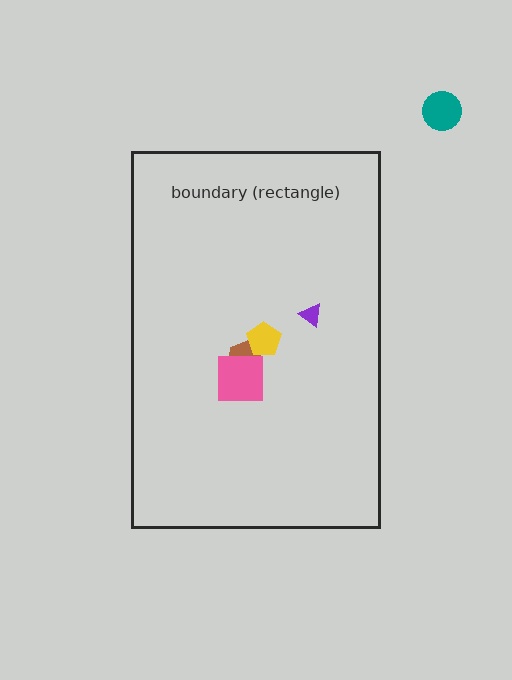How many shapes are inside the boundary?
4 inside, 1 outside.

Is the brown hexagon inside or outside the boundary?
Inside.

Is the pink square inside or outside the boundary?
Inside.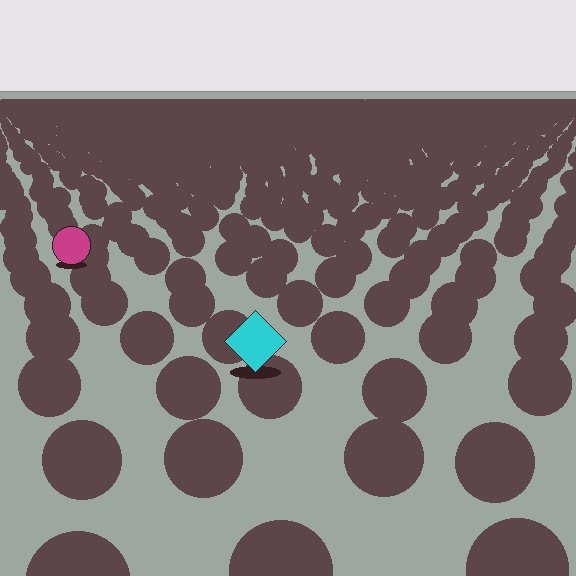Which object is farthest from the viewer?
The magenta circle is farthest from the viewer. It appears smaller and the ground texture around it is denser.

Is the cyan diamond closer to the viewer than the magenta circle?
Yes. The cyan diamond is closer — you can tell from the texture gradient: the ground texture is coarser near it.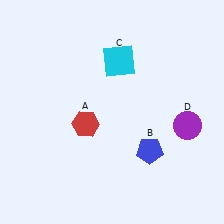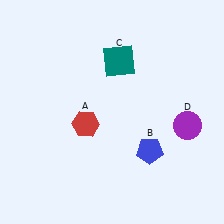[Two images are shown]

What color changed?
The square (C) changed from cyan in Image 1 to teal in Image 2.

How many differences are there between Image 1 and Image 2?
There is 1 difference between the two images.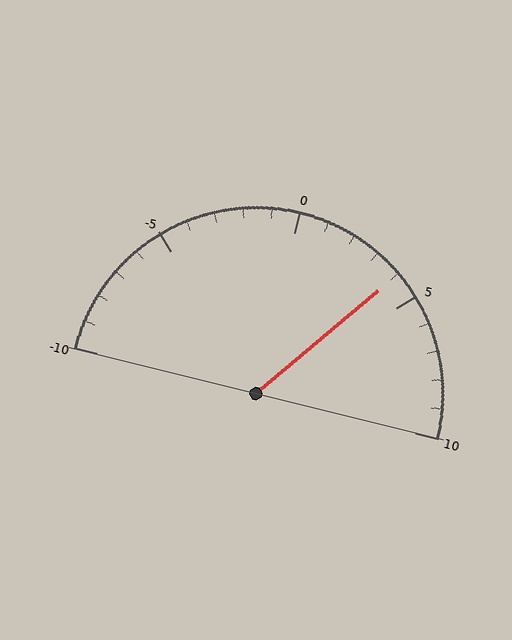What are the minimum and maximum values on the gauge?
The gauge ranges from -10 to 10.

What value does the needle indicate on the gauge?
The needle indicates approximately 4.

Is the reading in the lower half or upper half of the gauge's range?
The reading is in the upper half of the range (-10 to 10).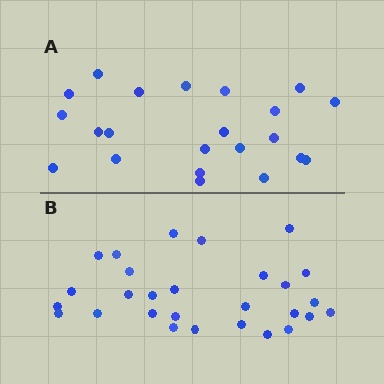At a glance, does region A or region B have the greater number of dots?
Region B (the bottom region) has more dots.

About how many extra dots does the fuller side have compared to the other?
Region B has about 6 more dots than region A.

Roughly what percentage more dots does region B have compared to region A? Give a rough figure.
About 25% more.